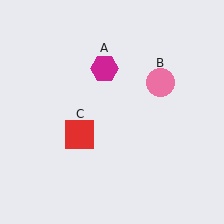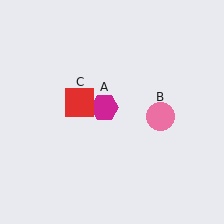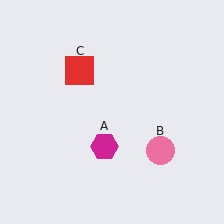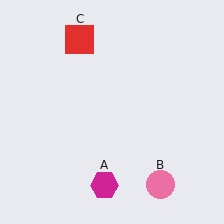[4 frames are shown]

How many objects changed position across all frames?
3 objects changed position: magenta hexagon (object A), pink circle (object B), red square (object C).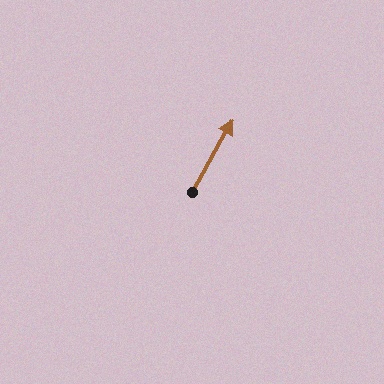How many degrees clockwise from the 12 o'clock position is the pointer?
Approximately 29 degrees.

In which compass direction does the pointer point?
Northeast.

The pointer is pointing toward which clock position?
Roughly 1 o'clock.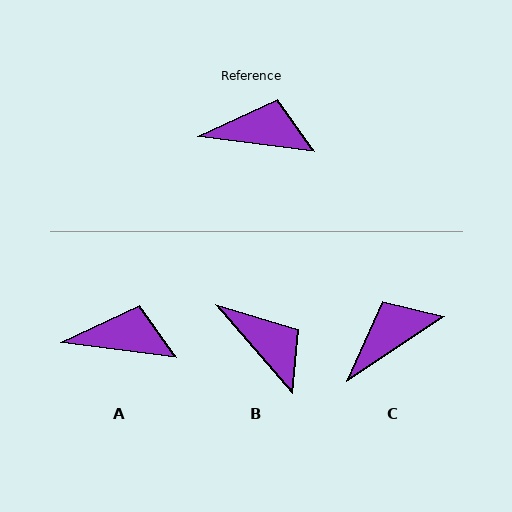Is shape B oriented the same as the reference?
No, it is off by about 42 degrees.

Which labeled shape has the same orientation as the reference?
A.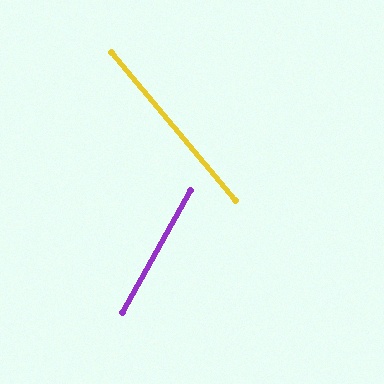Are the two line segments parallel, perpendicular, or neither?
Neither parallel nor perpendicular — they differ by about 69°.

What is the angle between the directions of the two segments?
Approximately 69 degrees.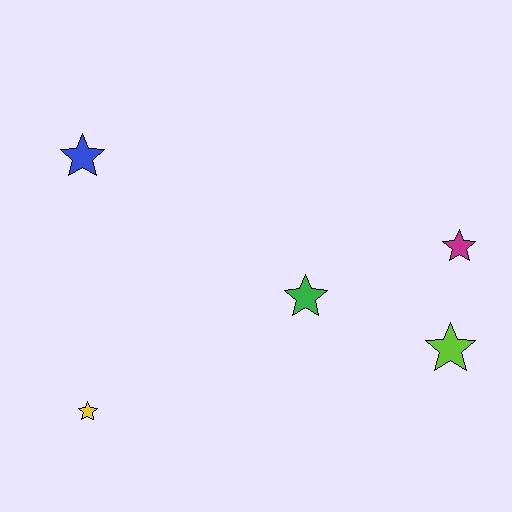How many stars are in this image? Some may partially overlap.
There are 5 stars.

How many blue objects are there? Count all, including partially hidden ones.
There is 1 blue object.